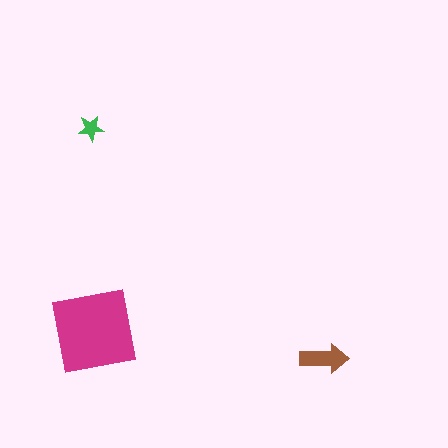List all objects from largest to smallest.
The magenta square, the brown arrow, the green star.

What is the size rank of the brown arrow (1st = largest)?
2nd.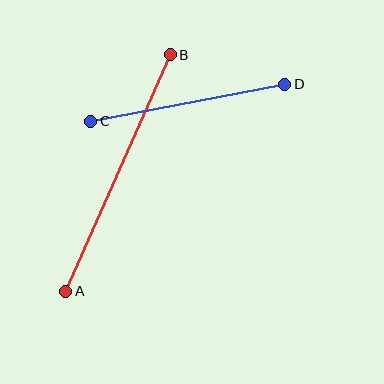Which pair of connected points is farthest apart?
Points A and B are farthest apart.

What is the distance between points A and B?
The distance is approximately 259 pixels.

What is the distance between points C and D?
The distance is approximately 198 pixels.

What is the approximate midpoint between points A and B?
The midpoint is at approximately (118, 173) pixels.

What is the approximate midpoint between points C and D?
The midpoint is at approximately (188, 103) pixels.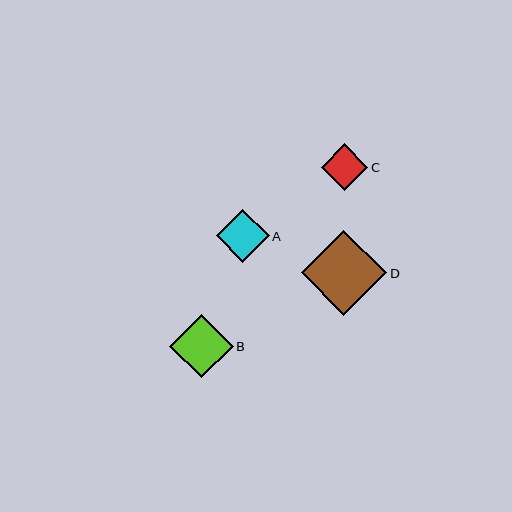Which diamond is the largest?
Diamond D is the largest with a size of approximately 85 pixels.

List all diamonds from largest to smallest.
From largest to smallest: D, B, A, C.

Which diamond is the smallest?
Diamond C is the smallest with a size of approximately 47 pixels.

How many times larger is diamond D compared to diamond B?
Diamond D is approximately 1.3 times the size of diamond B.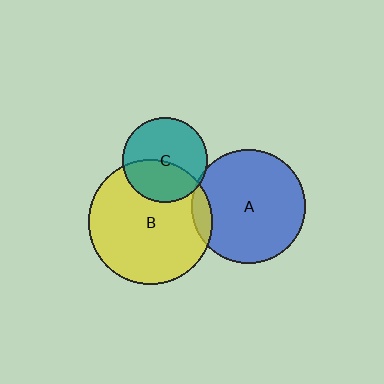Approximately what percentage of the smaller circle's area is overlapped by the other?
Approximately 5%.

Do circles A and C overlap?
Yes.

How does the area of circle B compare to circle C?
Approximately 2.2 times.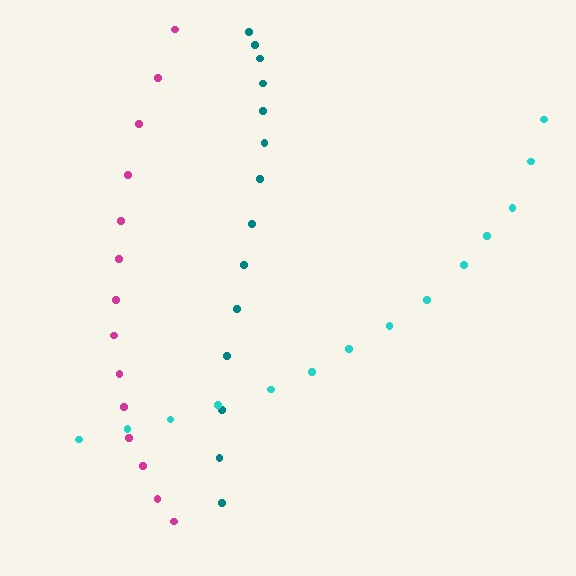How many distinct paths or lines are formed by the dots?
There are 3 distinct paths.